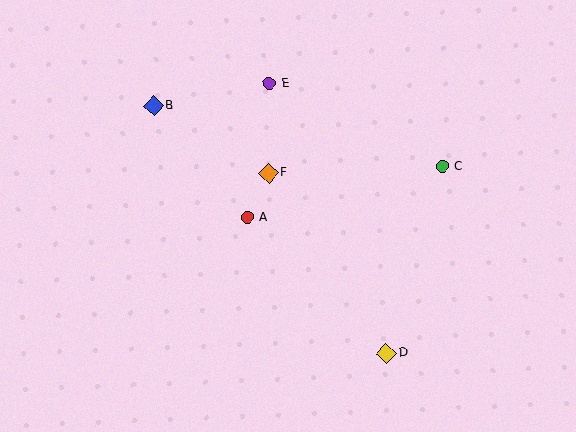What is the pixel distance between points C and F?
The distance between C and F is 174 pixels.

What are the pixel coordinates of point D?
Point D is at (386, 354).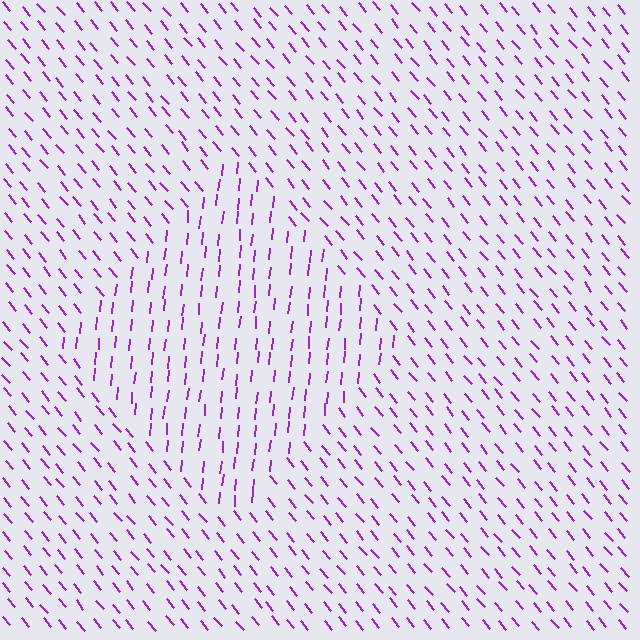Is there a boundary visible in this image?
Yes, there is a texture boundary formed by a change in line orientation.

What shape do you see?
I see a diamond.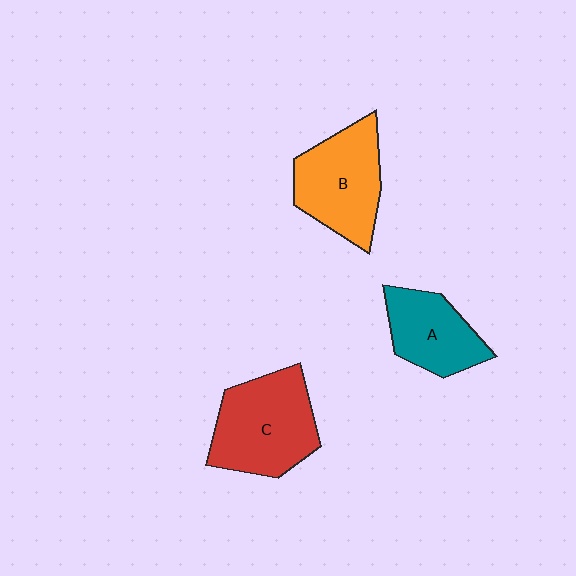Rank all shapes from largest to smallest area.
From largest to smallest: C (red), B (orange), A (teal).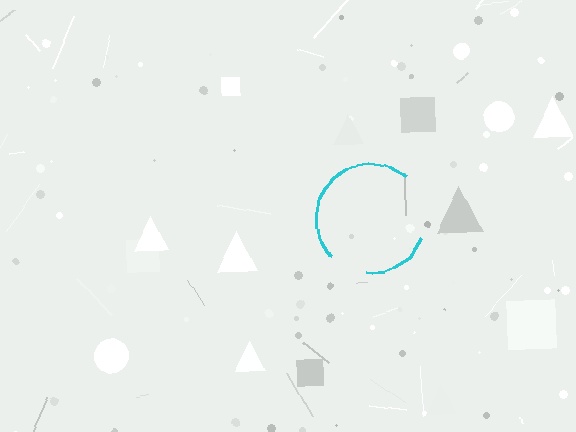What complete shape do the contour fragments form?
The contour fragments form a circle.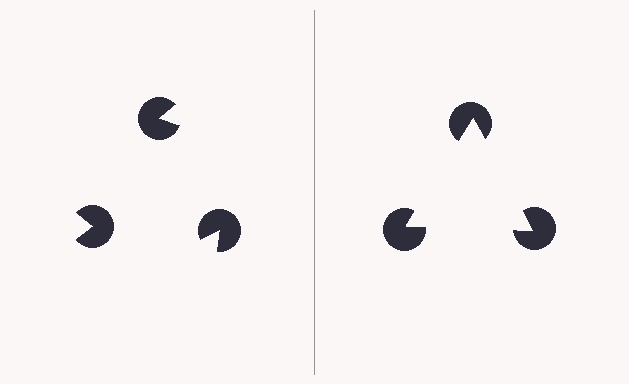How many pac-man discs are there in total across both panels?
6 — 3 on each side.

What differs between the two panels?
The pac-man discs are positioned identically on both sides; only the wedge orientations differ. On the right they align to a triangle; on the left they are misaligned.